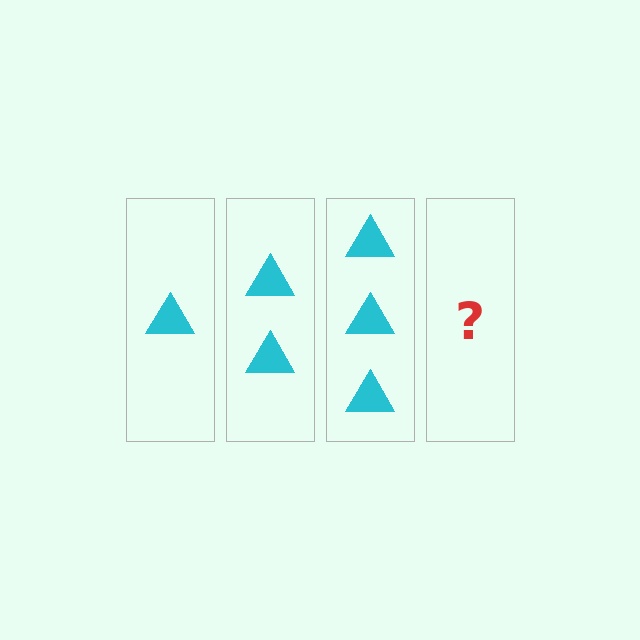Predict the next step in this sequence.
The next step is 4 triangles.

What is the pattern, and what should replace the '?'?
The pattern is that each step adds one more triangle. The '?' should be 4 triangles.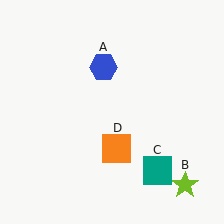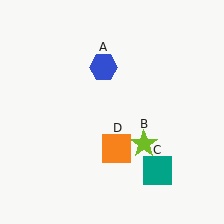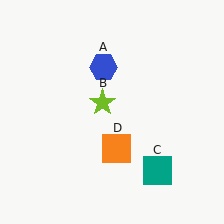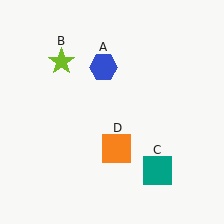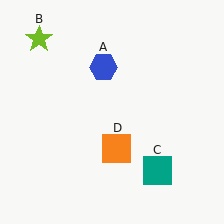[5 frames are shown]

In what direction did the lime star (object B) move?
The lime star (object B) moved up and to the left.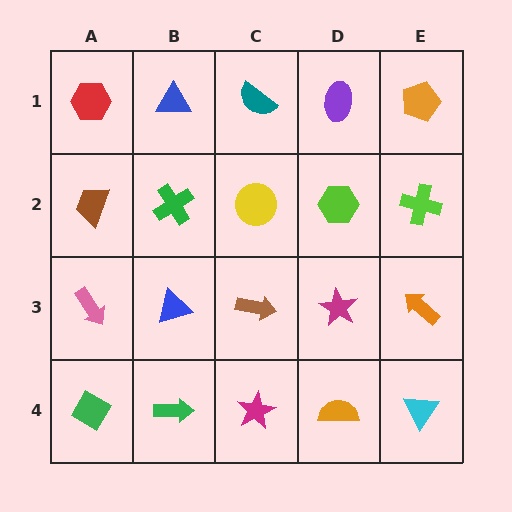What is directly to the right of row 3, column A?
A blue triangle.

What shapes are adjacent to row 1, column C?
A yellow circle (row 2, column C), a blue triangle (row 1, column B), a purple ellipse (row 1, column D).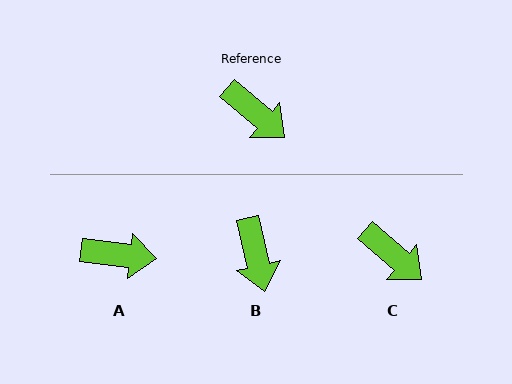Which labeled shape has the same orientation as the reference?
C.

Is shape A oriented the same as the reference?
No, it is off by about 34 degrees.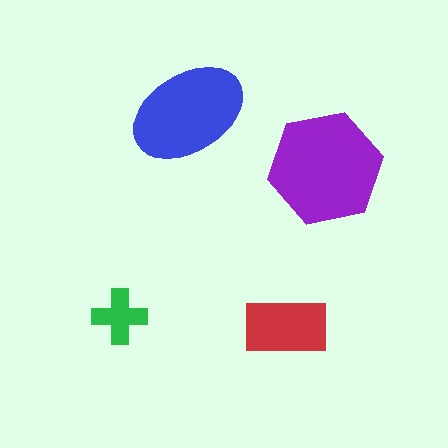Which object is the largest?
The purple hexagon.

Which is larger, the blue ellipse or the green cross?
The blue ellipse.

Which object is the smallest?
The green cross.